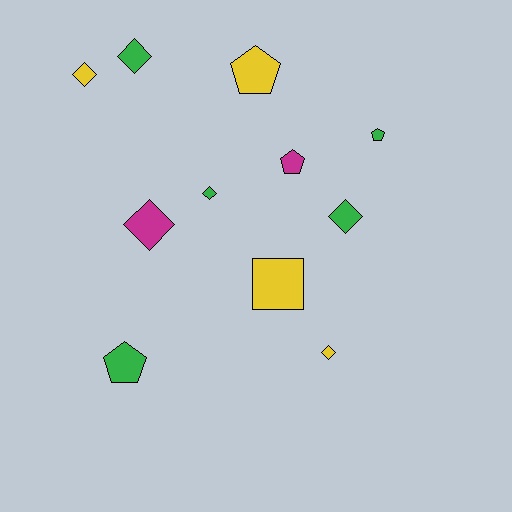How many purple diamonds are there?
There are no purple diamonds.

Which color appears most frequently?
Green, with 5 objects.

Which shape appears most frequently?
Diamond, with 6 objects.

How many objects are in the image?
There are 11 objects.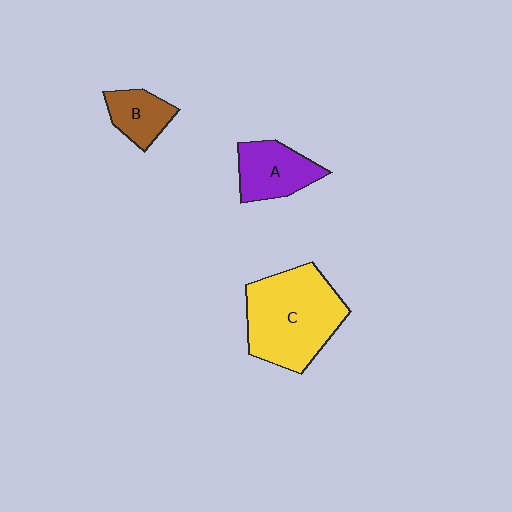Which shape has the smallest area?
Shape B (brown).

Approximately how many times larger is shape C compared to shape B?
Approximately 2.8 times.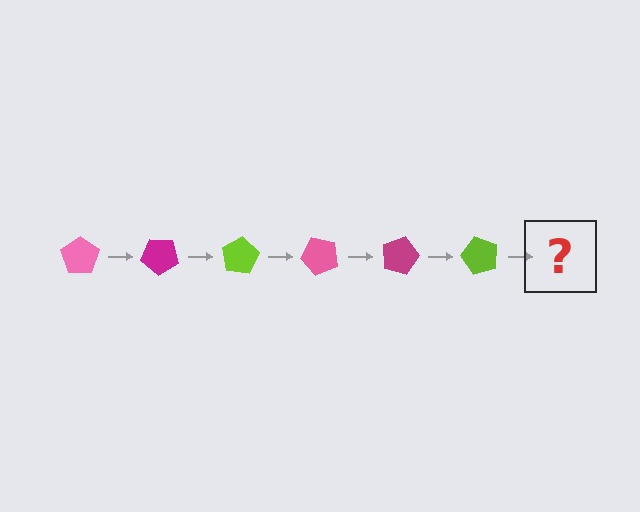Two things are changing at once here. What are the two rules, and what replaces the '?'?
The two rules are that it rotates 40 degrees each step and the color cycles through pink, magenta, and lime. The '?' should be a pink pentagon, rotated 240 degrees from the start.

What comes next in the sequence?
The next element should be a pink pentagon, rotated 240 degrees from the start.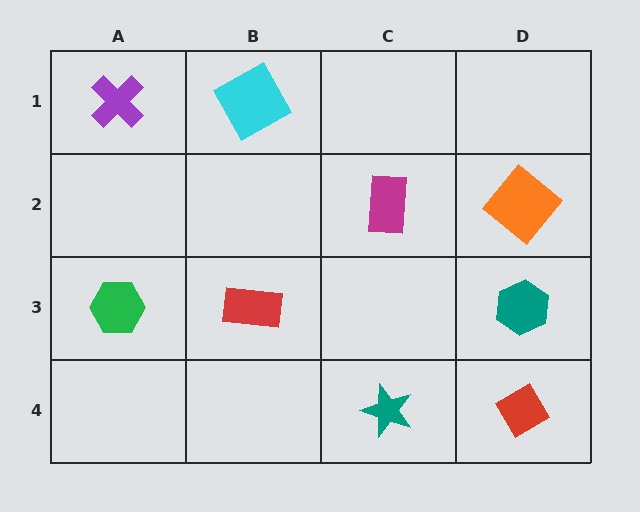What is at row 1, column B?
A cyan square.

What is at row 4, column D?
A red diamond.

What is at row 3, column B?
A red rectangle.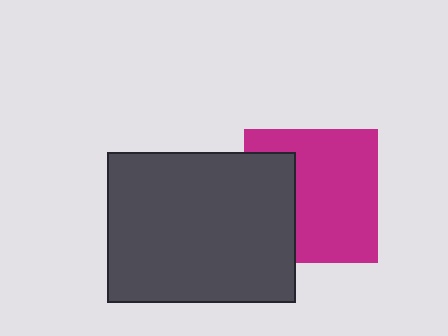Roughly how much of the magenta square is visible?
Most of it is visible (roughly 68%).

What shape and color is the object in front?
The object in front is a dark gray rectangle.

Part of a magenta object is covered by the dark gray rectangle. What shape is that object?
It is a square.